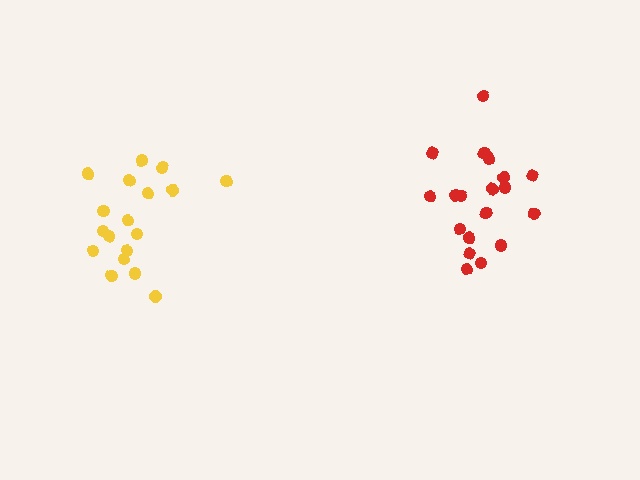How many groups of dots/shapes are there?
There are 2 groups.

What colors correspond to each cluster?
The clusters are colored: yellow, red.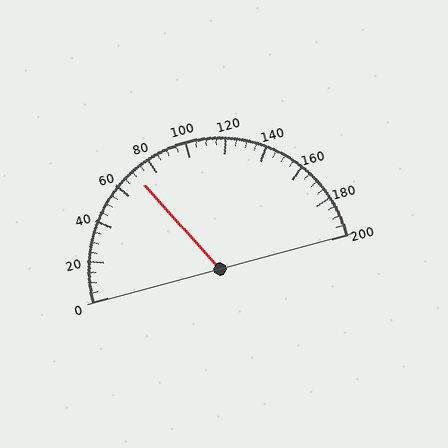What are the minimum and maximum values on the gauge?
The gauge ranges from 0 to 200.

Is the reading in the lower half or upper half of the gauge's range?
The reading is in the lower half of the range (0 to 200).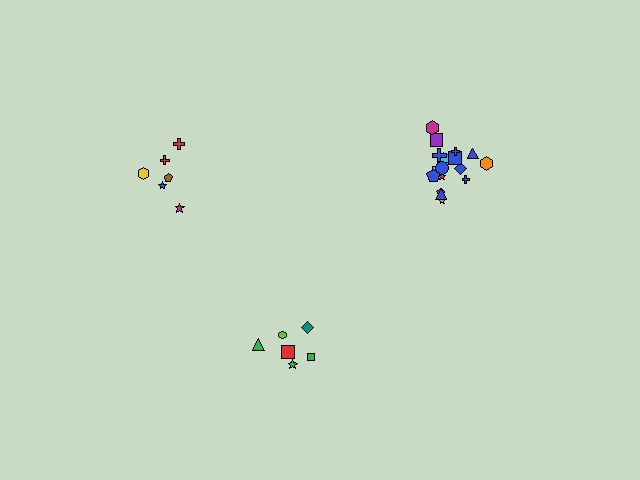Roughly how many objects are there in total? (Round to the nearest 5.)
Roughly 30 objects in total.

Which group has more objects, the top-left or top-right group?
The top-right group.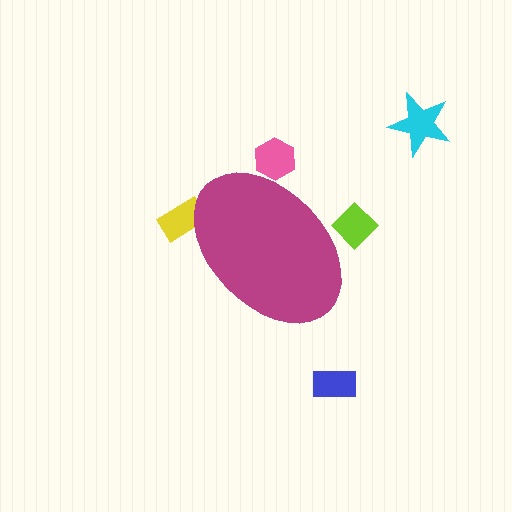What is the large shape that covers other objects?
A magenta ellipse.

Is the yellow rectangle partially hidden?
Yes, the yellow rectangle is partially hidden behind the magenta ellipse.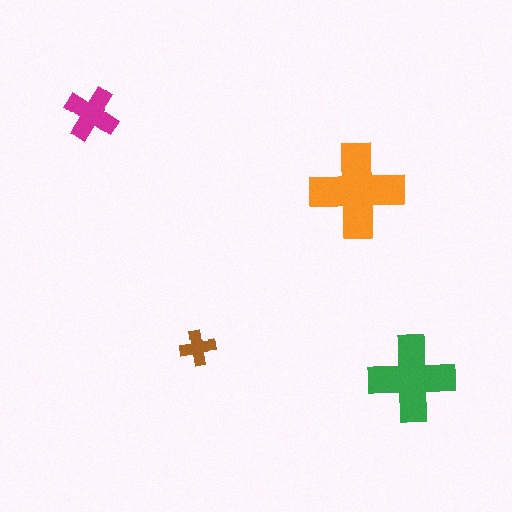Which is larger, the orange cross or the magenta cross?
The orange one.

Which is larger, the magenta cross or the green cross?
The green one.